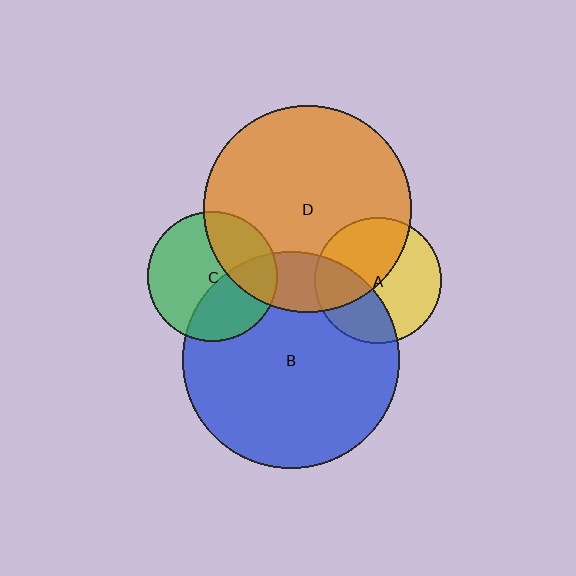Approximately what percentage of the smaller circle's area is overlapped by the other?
Approximately 30%.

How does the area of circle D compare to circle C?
Approximately 2.5 times.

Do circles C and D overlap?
Yes.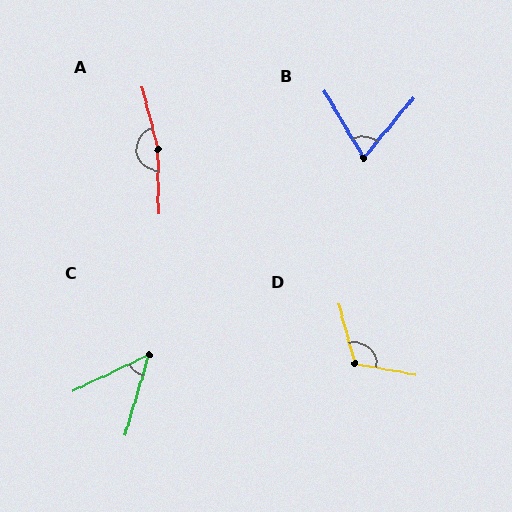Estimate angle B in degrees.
Approximately 71 degrees.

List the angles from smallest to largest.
C (48°), B (71°), D (115°), A (166°).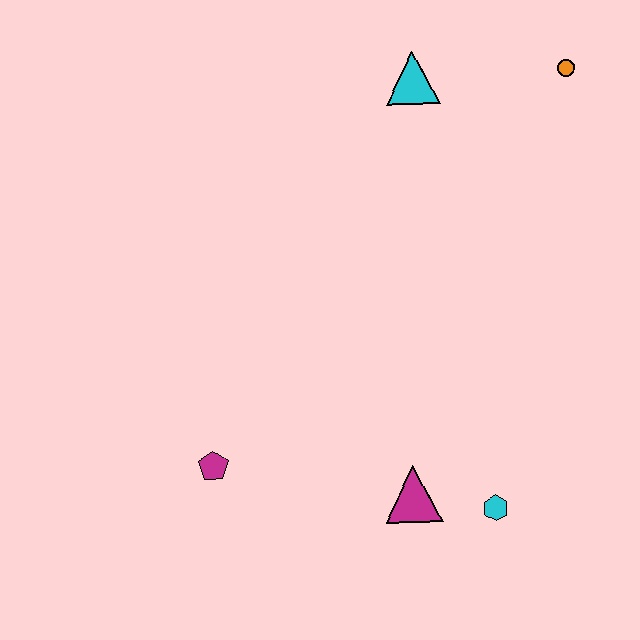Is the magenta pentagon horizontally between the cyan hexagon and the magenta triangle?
No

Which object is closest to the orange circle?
The cyan triangle is closest to the orange circle.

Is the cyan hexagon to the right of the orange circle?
No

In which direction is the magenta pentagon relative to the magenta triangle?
The magenta pentagon is to the left of the magenta triangle.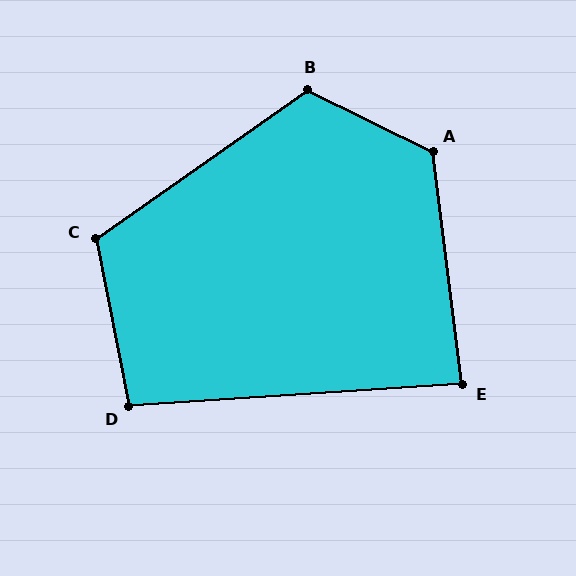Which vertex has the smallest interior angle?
E, at approximately 87 degrees.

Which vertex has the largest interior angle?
A, at approximately 123 degrees.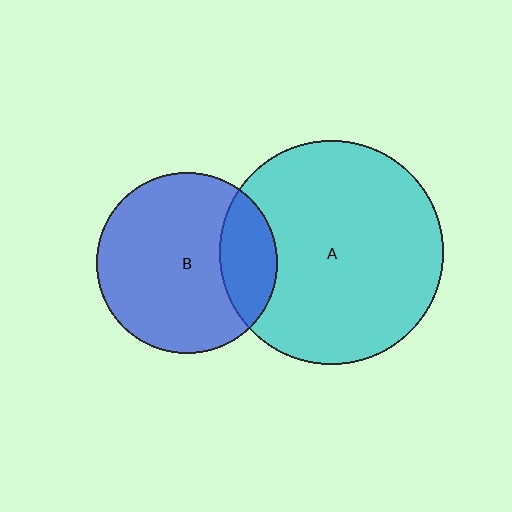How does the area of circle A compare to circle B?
Approximately 1.5 times.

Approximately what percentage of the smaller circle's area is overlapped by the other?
Approximately 20%.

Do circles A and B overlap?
Yes.